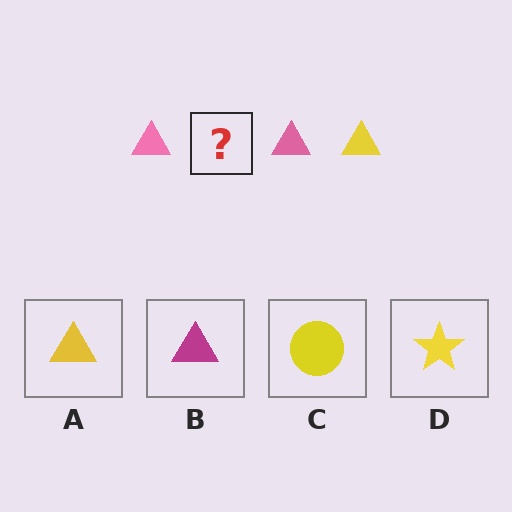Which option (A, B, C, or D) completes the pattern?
A.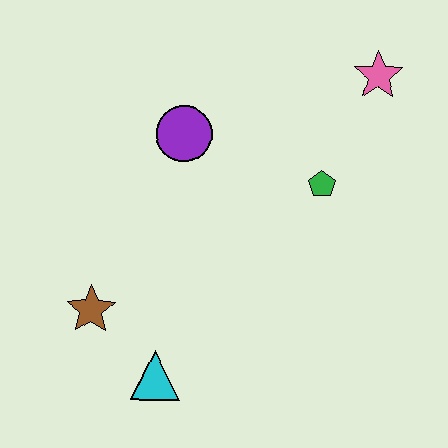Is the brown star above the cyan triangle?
Yes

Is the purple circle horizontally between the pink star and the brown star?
Yes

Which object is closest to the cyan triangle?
The brown star is closest to the cyan triangle.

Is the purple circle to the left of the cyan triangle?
No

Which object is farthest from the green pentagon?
The brown star is farthest from the green pentagon.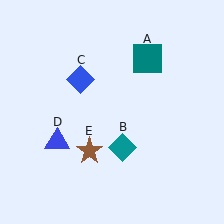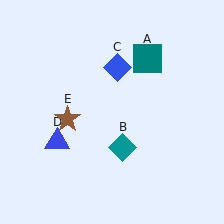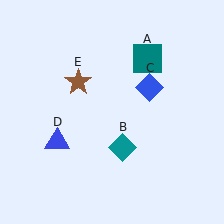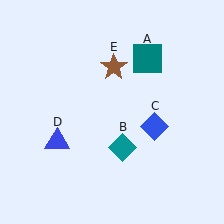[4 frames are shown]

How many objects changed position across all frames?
2 objects changed position: blue diamond (object C), brown star (object E).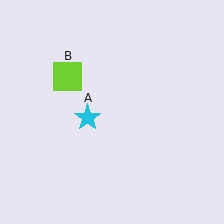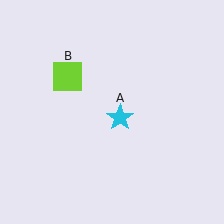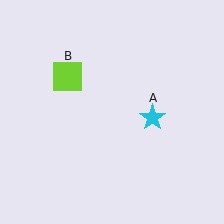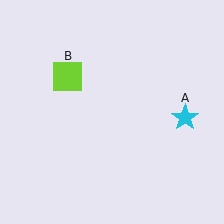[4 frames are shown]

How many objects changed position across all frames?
1 object changed position: cyan star (object A).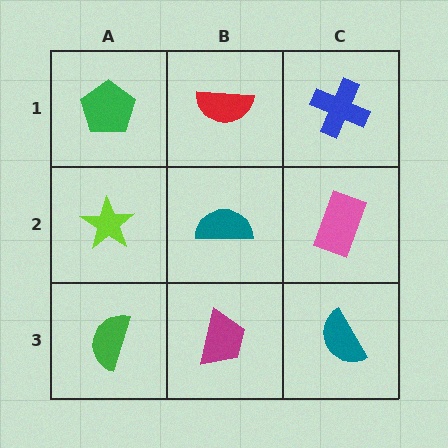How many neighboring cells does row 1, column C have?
2.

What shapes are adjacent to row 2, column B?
A red semicircle (row 1, column B), a magenta trapezoid (row 3, column B), a lime star (row 2, column A), a pink rectangle (row 2, column C).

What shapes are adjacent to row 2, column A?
A green pentagon (row 1, column A), a green semicircle (row 3, column A), a teal semicircle (row 2, column B).